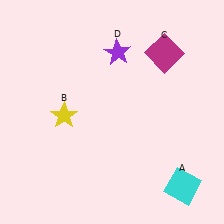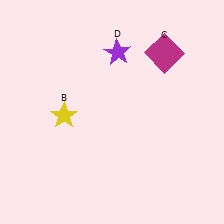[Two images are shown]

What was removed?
The cyan square (A) was removed in Image 2.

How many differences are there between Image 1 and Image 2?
There is 1 difference between the two images.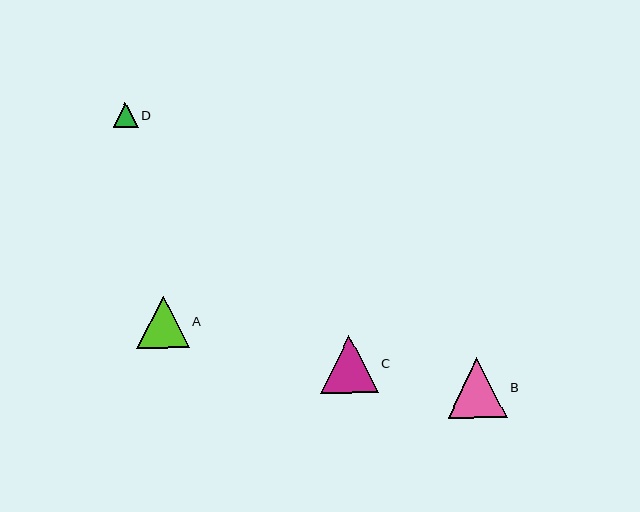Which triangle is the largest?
Triangle B is the largest with a size of approximately 60 pixels.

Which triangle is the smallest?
Triangle D is the smallest with a size of approximately 25 pixels.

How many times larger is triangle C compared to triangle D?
Triangle C is approximately 2.3 times the size of triangle D.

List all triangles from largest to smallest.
From largest to smallest: B, C, A, D.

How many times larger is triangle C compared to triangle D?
Triangle C is approximately 2.3 times the size of triangle D.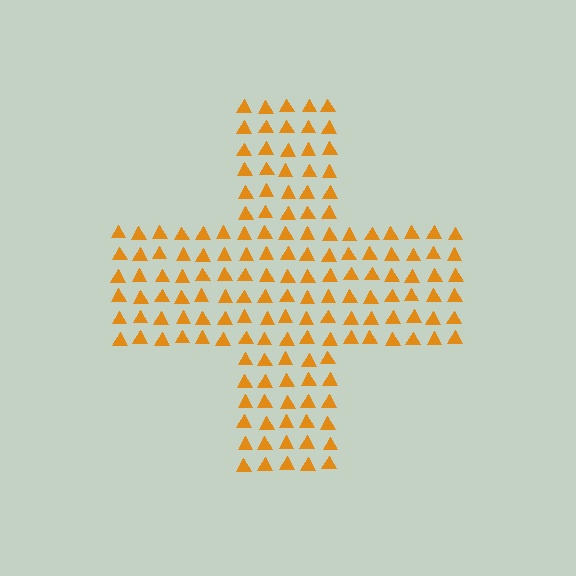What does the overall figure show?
The overall figure shows a cross.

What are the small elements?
The small elements are triangles.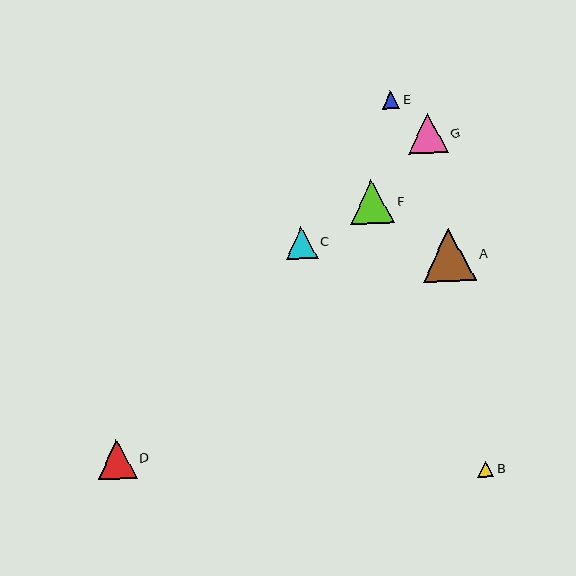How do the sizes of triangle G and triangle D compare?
Triangle G and triangle D are approximately the same size.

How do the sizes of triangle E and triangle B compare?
Triangle E and triangle B are approximately the same size.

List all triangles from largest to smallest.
From largest to smallest: A, F, G, D, C, E, B.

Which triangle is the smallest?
Triangle B is the smallest with a size of approximately 16 pixels.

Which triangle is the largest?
Triangle A is the largest with a size of approximately 53 pixels.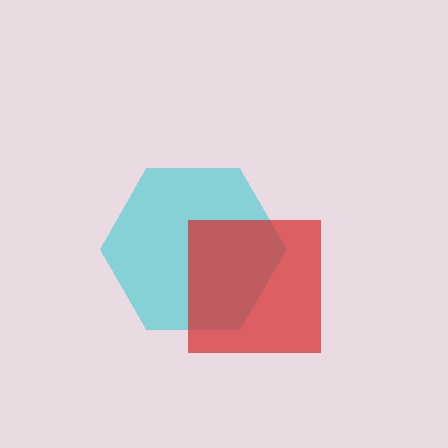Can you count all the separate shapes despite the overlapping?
Yes, there are 2 separate shapes.